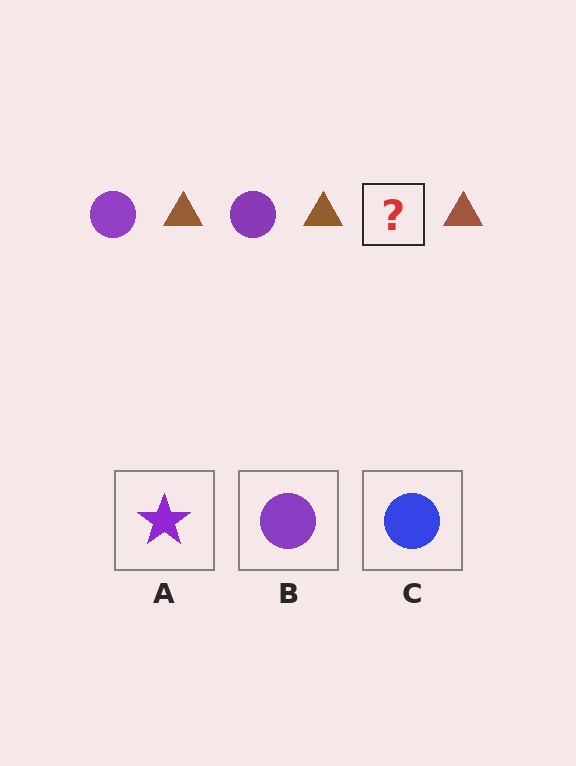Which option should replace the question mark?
Option B.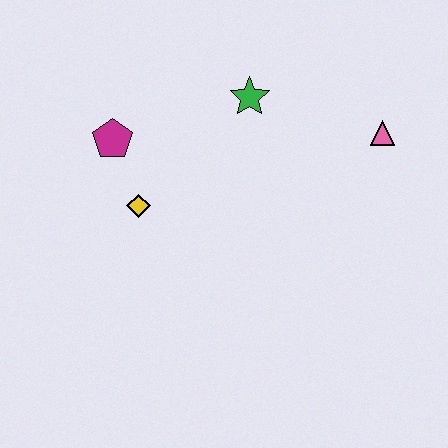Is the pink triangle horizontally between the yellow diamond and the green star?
No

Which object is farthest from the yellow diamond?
The pink triangle is farthest from the yellow diamond.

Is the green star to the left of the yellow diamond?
No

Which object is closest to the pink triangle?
The green star is closest to the pink triangle.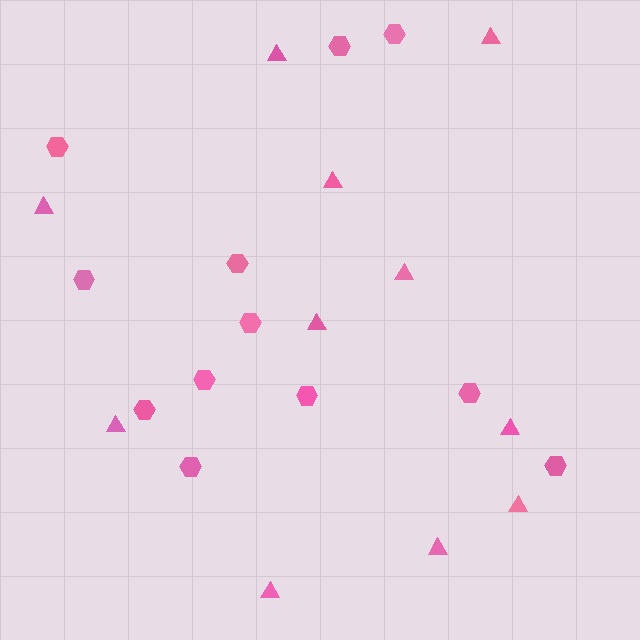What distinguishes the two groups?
There are 2 groups: one group of hexagons (12) and one group of triangles (11).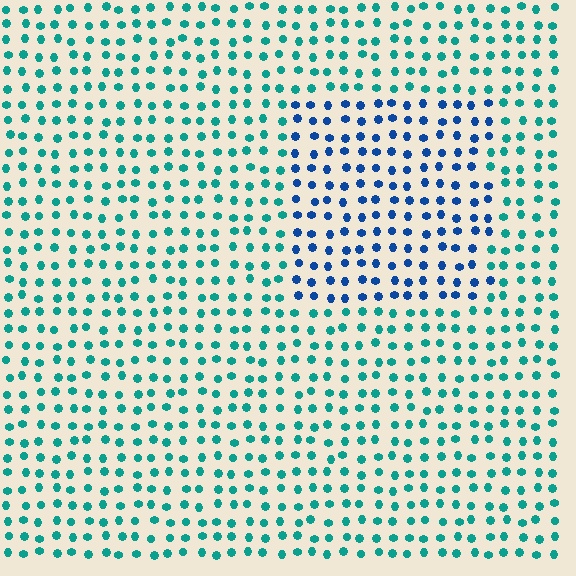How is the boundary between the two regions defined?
The boundary is defined purely by a slight shift in hue (about 43 degrees). Spacing, size, and orientation are identical on both sides.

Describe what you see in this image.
The image is filled with small teal elements in a uniform arrangement. A rectangle-shaped region is visible where the elements are tinted to a slightly different hue, forming a subtle color boundary.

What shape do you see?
I see a rectangle.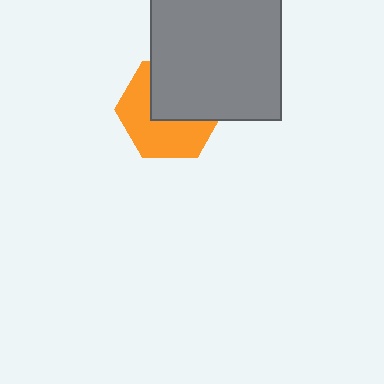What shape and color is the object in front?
The object in front is a gray square.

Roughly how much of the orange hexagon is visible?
About half of it is visible (roughly 52%).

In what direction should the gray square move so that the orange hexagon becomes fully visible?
The gray square should move toward the upper-right. That is the shortest direction to clear the overlap and leave the orange hexagon fully visible.